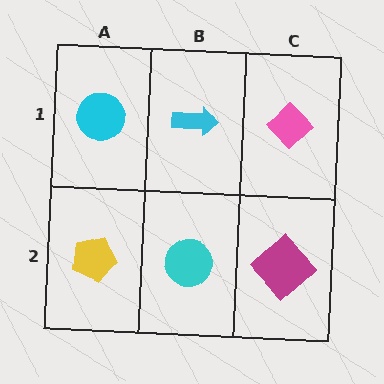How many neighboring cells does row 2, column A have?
2.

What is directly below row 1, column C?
A magenta diamond.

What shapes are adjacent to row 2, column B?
A cyan arrow (row 1, column B), a yellow pentagon (row 2, column A), a magenta diamond (row 2, column C).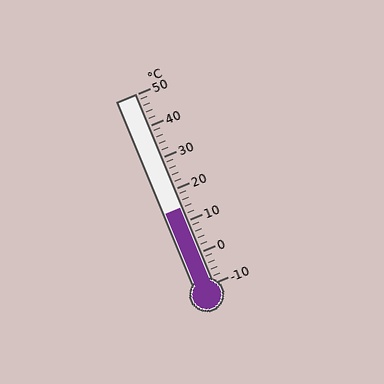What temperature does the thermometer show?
The thermometer shows approximately 14°C.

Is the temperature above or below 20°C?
The temperature is below 20°C.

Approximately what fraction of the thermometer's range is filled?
The thermometer is filled to approximately 40% of its range.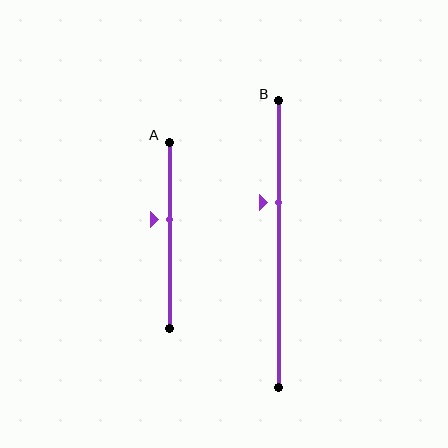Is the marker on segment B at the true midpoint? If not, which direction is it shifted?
No, the marker on segment B is shifted upward by about 15% of the segment length.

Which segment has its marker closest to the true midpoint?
Segment A has its marker closest to the true midpoint.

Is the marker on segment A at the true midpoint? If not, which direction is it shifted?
No, the marker on segment A is shifted upward by about 8% of the segment length.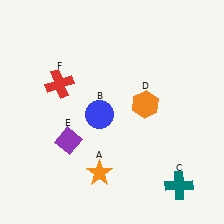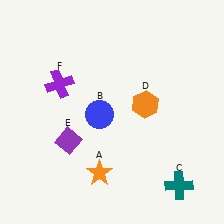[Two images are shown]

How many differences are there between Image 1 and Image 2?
There is 1 difference between the two images.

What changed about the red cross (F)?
In Image 1, F is red. In Image 2, it changed to purple.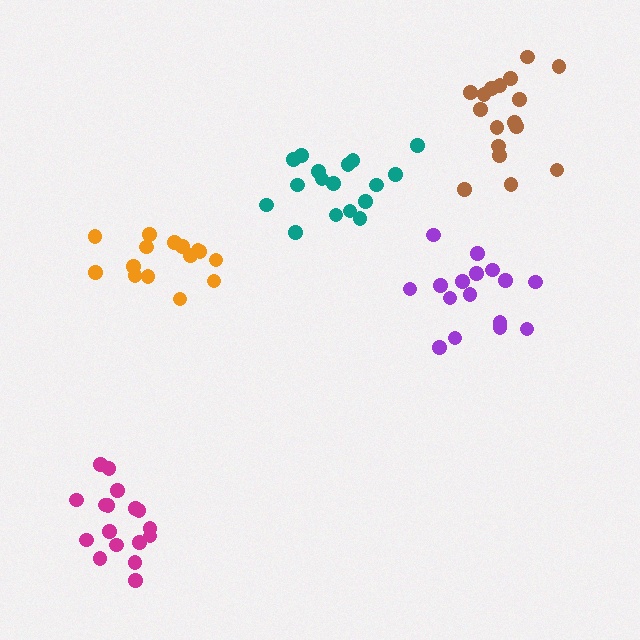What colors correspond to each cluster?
The clusters are colored: brown, orange, teal, magenta, purple.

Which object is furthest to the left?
The magenta cluster is leftmost.